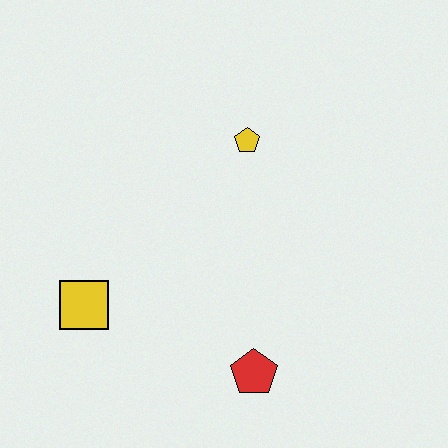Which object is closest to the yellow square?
The red pentagon is closest to the yellow square.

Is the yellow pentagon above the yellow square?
Yes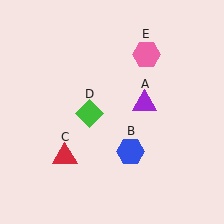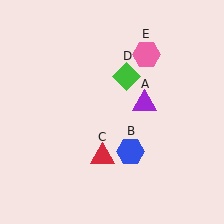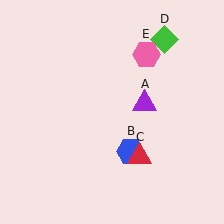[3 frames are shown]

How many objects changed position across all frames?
2 objects changed position: red triangle (object C), green diamond (object D).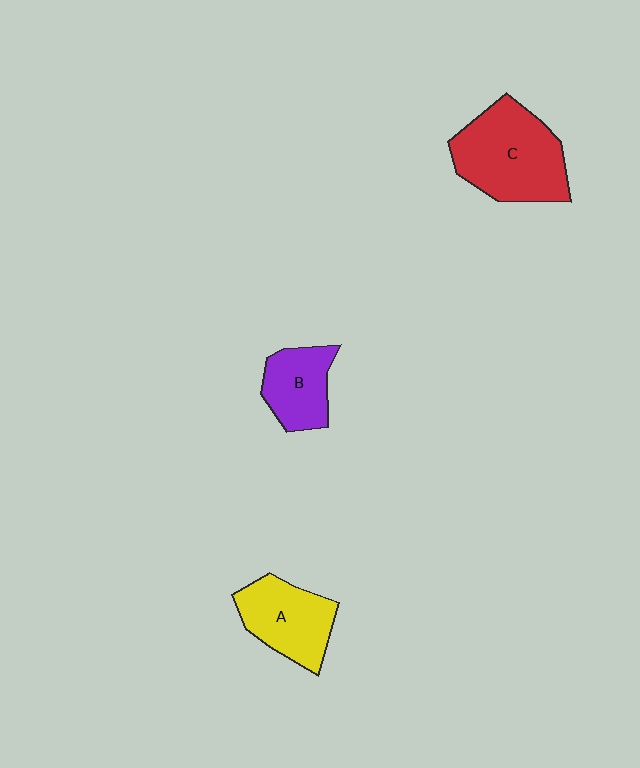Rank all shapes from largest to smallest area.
From largest to smallest: C (red), A (yellow), B (purple).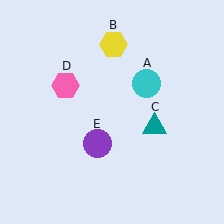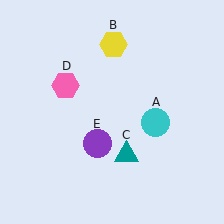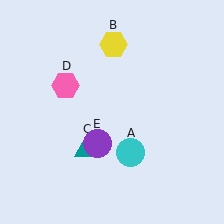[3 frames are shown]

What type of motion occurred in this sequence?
The cyan circle (object A), teal triangle (object C) rotated clockwise around the center of the scene.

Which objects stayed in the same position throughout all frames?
Yellow hexagon (object B) and pink hexagon (object D) and purple circle (object E) remained stationary.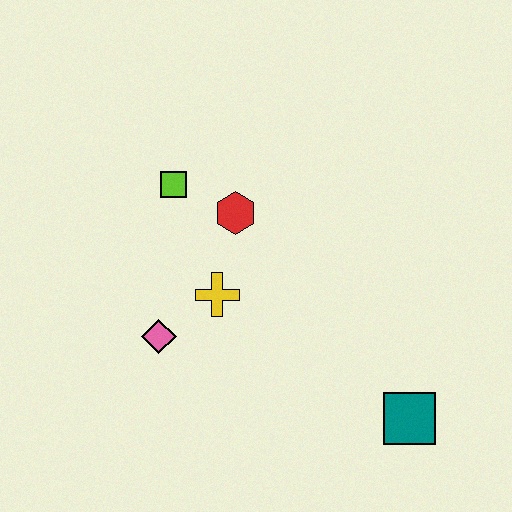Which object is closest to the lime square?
The red hexagon is closest to the lime square.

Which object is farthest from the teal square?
The lime square is farthest from the teal square.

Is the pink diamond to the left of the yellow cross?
Yes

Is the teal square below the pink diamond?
Yes